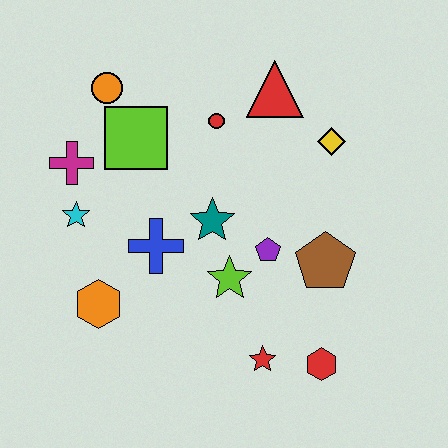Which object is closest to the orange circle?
The lime square is closest to the orange circle.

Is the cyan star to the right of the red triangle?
No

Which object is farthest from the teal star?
The red hexagon is farthest from the teal star.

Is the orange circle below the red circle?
No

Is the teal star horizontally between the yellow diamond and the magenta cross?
Yes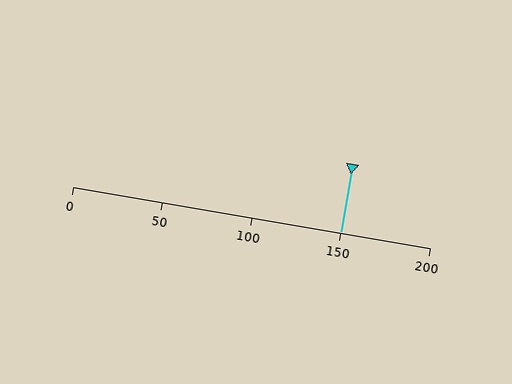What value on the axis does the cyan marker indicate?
The marker indicates approximately 150.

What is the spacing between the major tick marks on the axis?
The major ticks are spaced 50 apart.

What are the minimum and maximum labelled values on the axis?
The axis runs from 0 to 200.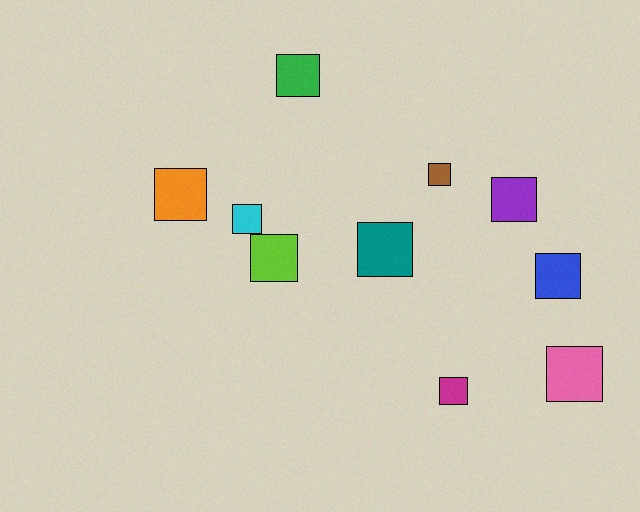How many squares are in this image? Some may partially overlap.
There are 10 squares.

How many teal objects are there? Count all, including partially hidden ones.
There is 1 teal object.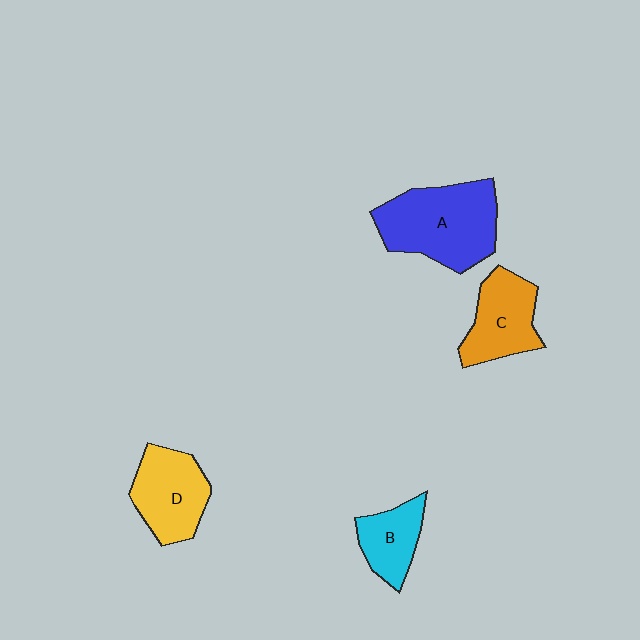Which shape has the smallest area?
Shape B (cyan).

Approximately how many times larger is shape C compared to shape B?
Approximately 1.3 times.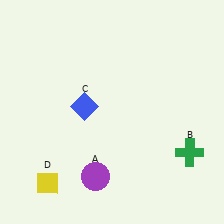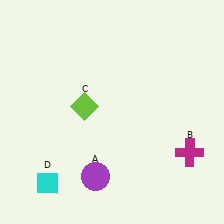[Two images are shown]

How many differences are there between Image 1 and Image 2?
There are 3 differences between the two images.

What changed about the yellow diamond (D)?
In Image 1, D is yellow. In Image 2, it changed to cyan.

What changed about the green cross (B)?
In Image 1, B is green. In Image 2, it changed to magenta.